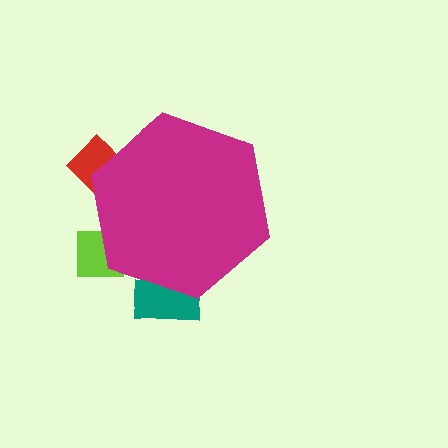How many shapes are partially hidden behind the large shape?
3 shapes are partially hidden.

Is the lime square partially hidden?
Yes, the lime square is partially hidden behind the magenta hexagon.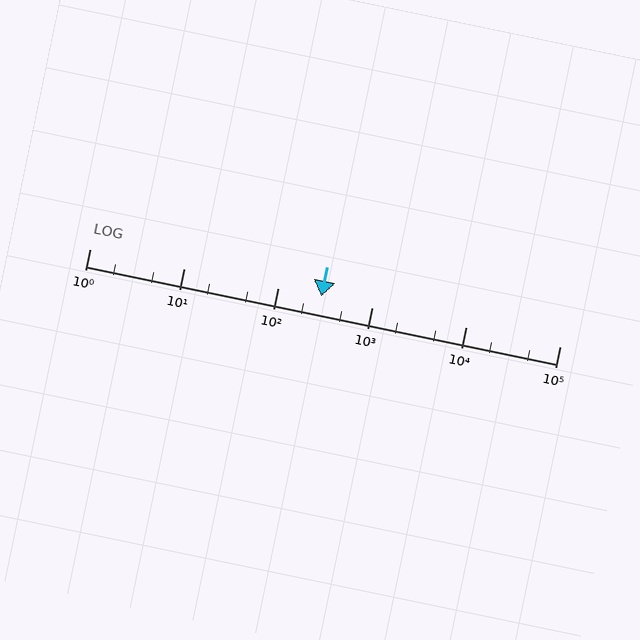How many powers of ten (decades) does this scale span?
The scale spans 5 decades, from 1 to 100000.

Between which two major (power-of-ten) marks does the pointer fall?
The pointer is between 100 and 1000.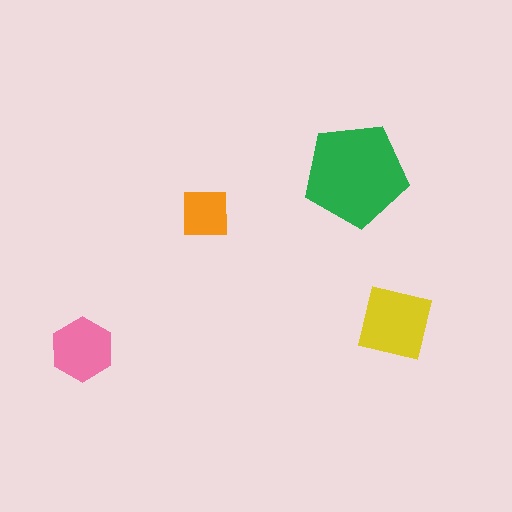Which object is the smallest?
The orange square.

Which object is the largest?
The green pentagon.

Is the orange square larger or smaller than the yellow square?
Smaller.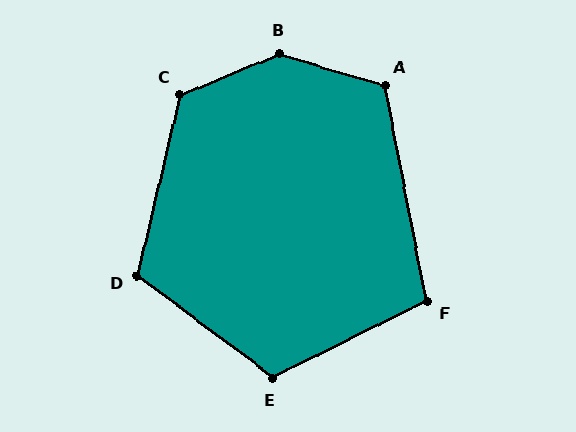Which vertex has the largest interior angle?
B, at approximately 141 degrees.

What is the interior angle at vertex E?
Approximately 117 degrees (obtuse).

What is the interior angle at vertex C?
Approximately 126 degrees (obtuse).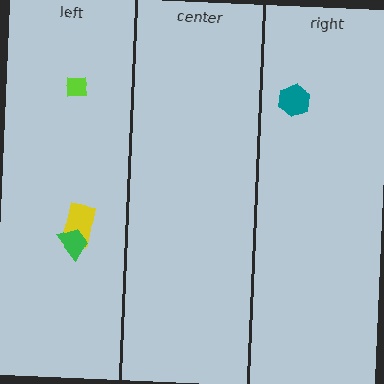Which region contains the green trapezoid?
The left region.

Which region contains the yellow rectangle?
The left region.